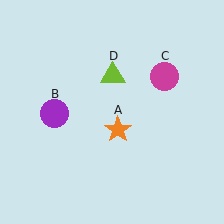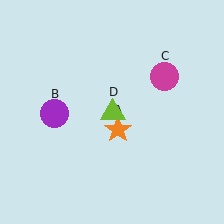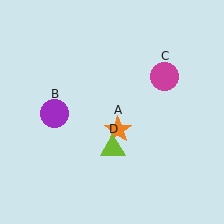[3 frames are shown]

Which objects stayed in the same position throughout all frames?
Orange star (object A) and purple circle (object B) and magenta circle (object C) remained stationary.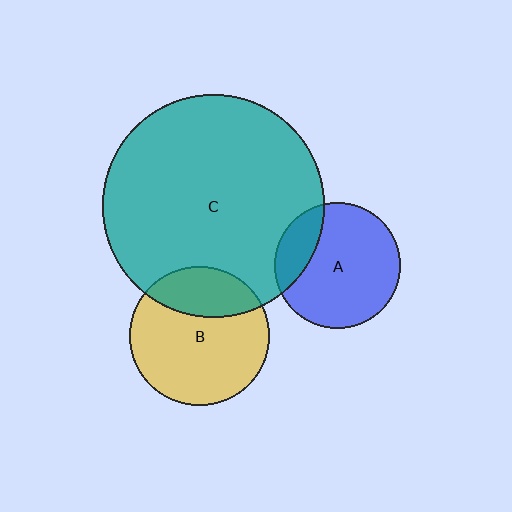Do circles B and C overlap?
Yes.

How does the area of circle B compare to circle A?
Approximately 1.2 times.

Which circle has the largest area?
Circle C (teal).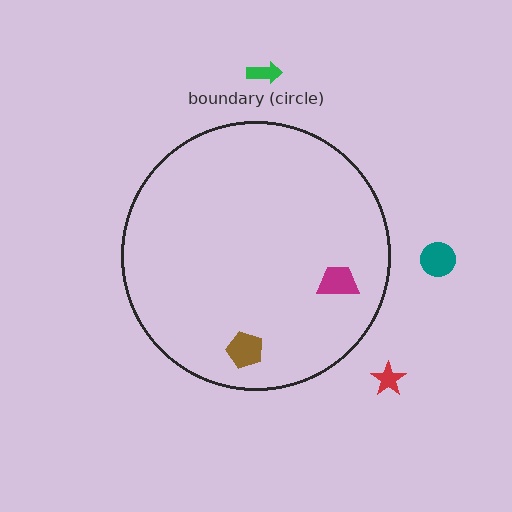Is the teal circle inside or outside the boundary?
Outside.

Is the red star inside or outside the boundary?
Outside.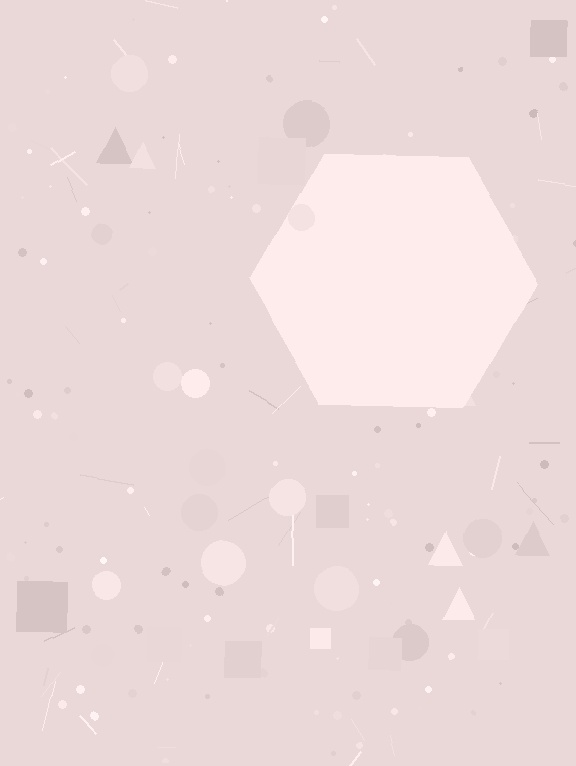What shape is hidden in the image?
A hexagon is hidden in the image.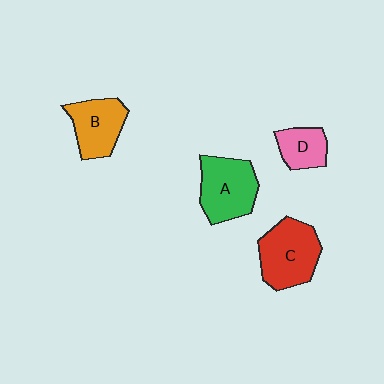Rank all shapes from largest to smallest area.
From largest to smallest: C (red), A (green), B (orange), D (pink).